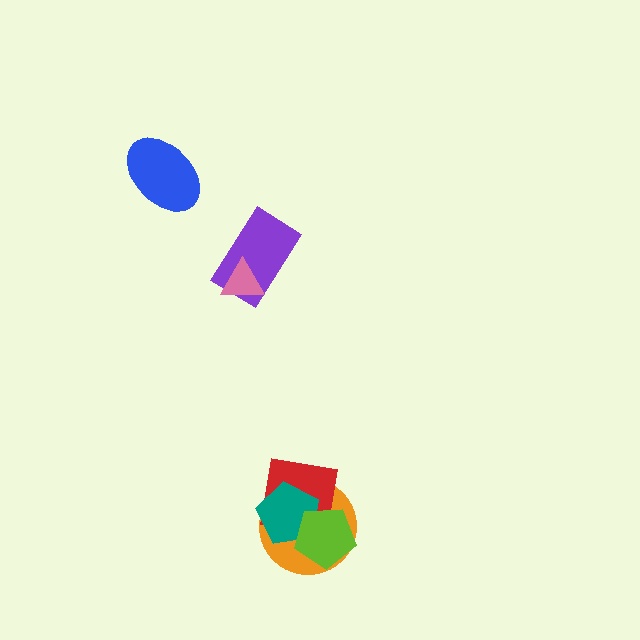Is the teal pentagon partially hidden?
Yes, it is partially covered by another shape.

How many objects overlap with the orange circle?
3 objects overlap with the orange circle.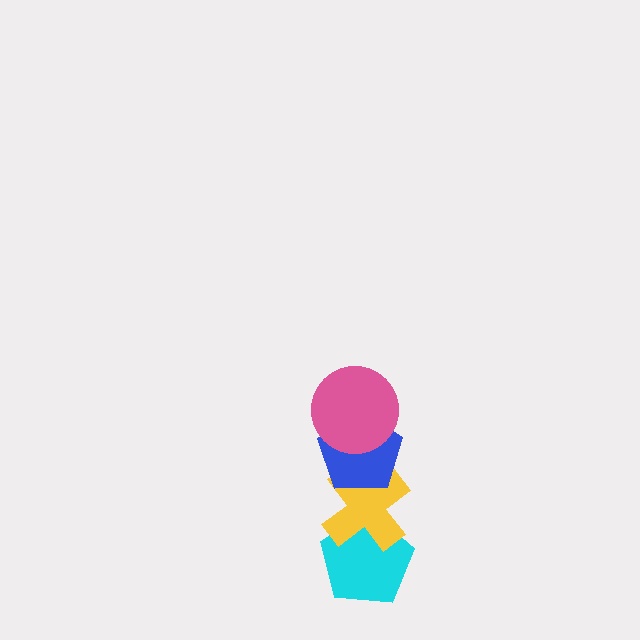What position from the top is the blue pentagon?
The blue pentagon is 2nd from the top.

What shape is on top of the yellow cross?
The blue pentagon is on top of the yellow cross.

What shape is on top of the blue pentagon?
The pink circle is on top of the blue pentagon.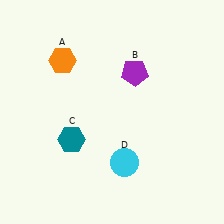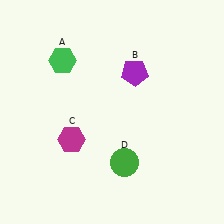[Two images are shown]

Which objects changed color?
A changed from orange to green. C changed from teal to magenta. D changed from cyan to green.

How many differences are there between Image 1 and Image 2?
There are 3 differences between the two images.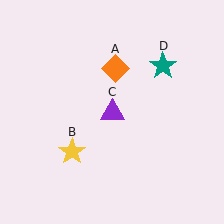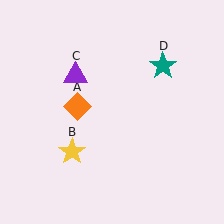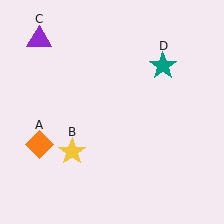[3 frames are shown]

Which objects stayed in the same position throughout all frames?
Yellow star (object B) and teal star (object D) remained stationary.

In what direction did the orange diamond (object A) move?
The orange diamond (object A) moved down and to the left.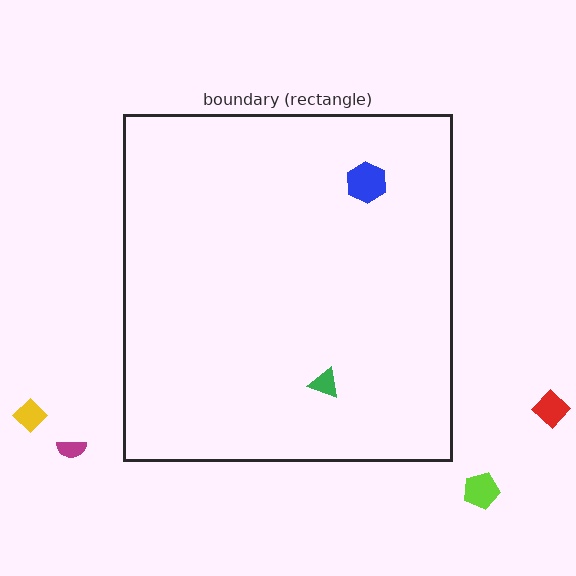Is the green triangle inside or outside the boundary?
Inside.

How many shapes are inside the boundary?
2 inside, 4 outside.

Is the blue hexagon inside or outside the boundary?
Inside.